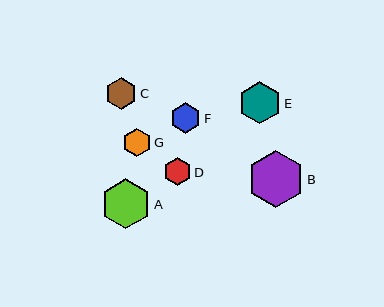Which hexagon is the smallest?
Hexagon D is the smallest with a size of approximately 28 pixels.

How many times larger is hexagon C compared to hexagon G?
Hexagon C is approximately 1.1 times the size of hexagon G.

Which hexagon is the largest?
Hexagon B is the largest with a size of approximately 57 pixels.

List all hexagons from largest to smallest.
From largest to smallest: B, A, E, C, F, G, D.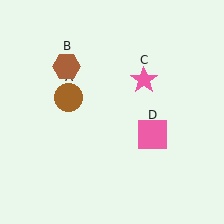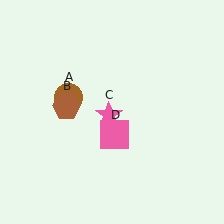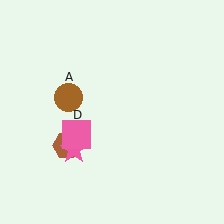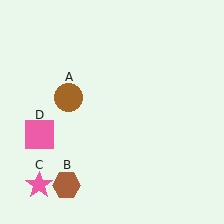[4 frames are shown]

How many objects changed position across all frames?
3 objects changed position: brown hexagon (object B), pink star (object C), pink square (object D).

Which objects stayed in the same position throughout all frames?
Brown circle (object A) remained stationary.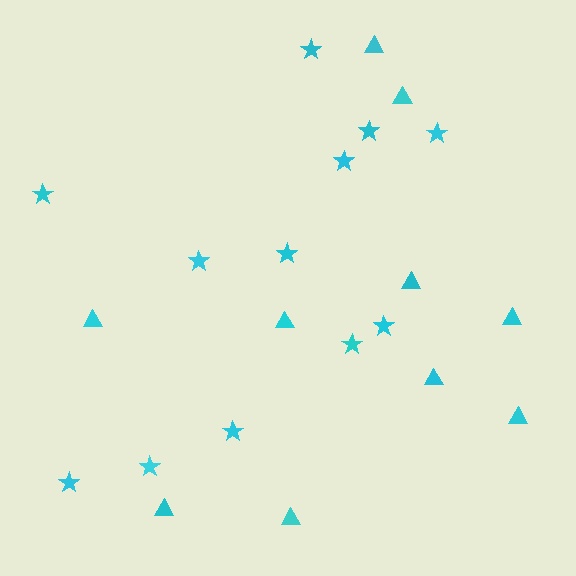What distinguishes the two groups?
There are 2 groups: one group of triangles (10) and one group of stars (12).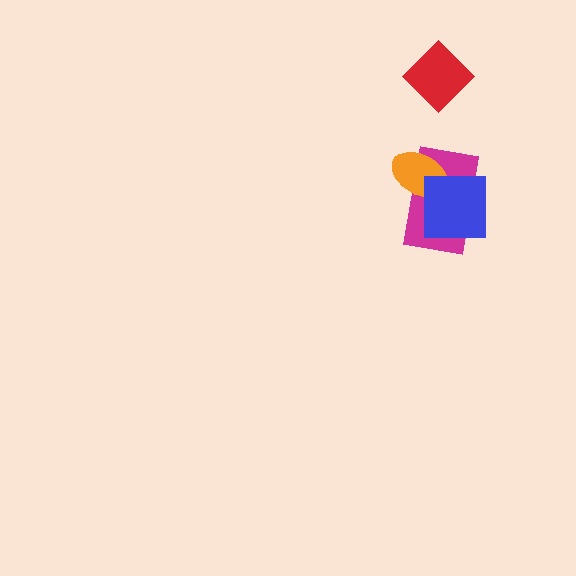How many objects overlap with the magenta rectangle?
2 objects overlap with the magenta rectangle.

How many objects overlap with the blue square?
2 objects overlap with the blue square.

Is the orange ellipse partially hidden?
Yes, it is partially covered by another shape.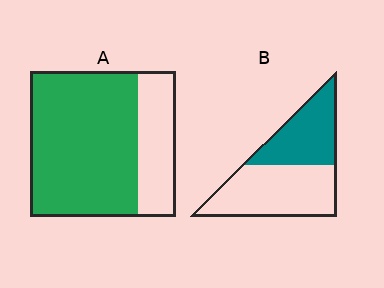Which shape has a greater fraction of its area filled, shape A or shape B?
Shape A.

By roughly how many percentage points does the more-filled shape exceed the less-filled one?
By roughly 30 percentage points (A over B).